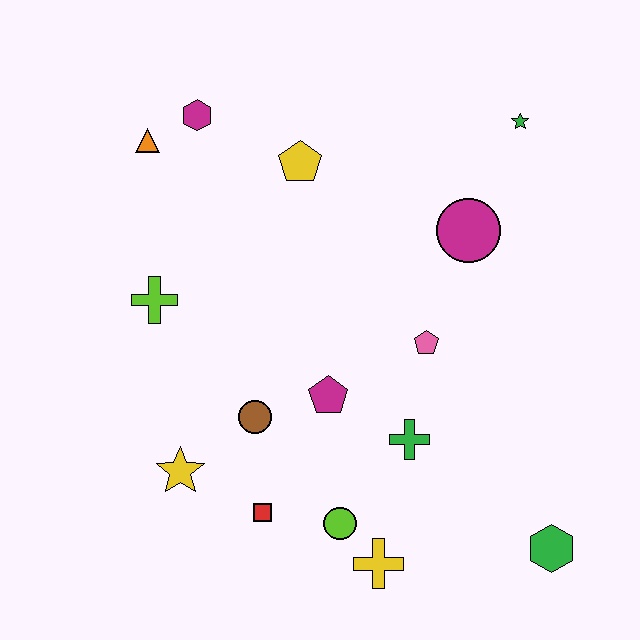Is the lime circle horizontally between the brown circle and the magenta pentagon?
No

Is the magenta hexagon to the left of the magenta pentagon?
Yes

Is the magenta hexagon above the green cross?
Yes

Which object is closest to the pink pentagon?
The green cross is closest to the pink pentagon.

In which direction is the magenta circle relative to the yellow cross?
The magenta circle is above the yellow cross.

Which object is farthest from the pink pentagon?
The orange triangle is farthest from the pink pentagon.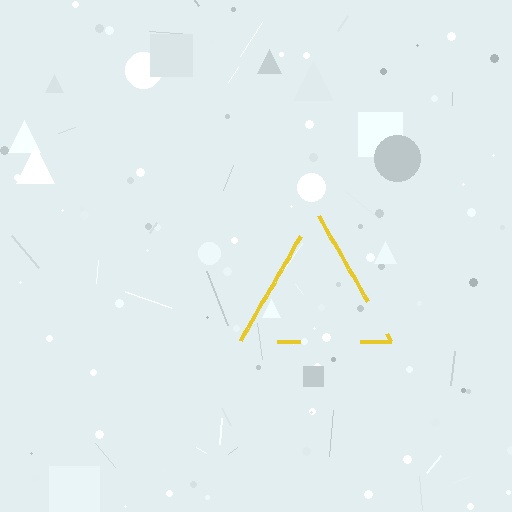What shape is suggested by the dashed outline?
The dashed outline suggests a triangle.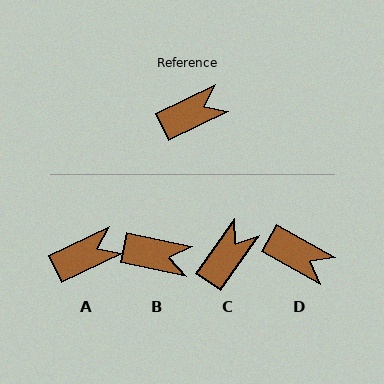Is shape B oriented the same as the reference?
No, it is off by about 37 degrees.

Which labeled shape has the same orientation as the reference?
A.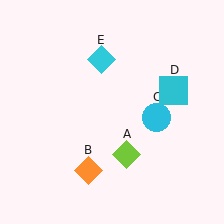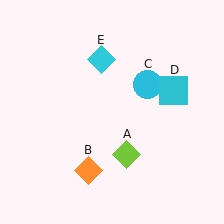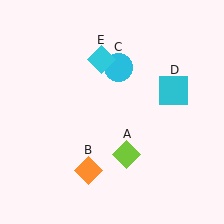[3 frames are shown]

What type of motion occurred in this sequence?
The cyan circle (object C) rotated counterclockwise around the center of the scene.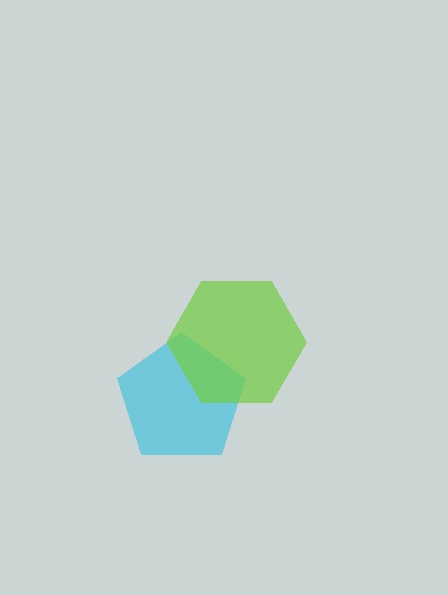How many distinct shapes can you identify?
There are 2 distinct shapes: a cyan pentagon, a lime hexagon.